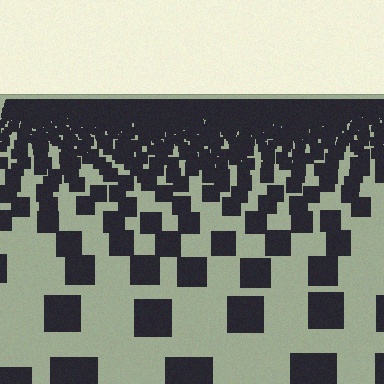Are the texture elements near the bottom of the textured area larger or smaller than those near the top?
Larger. Near the bottom, elements are closer to the viewer and appear at a bigger on-screen size.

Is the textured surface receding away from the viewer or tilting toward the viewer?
The surface is receding away from the viewer. Texture elements get smaller and denser toward the top.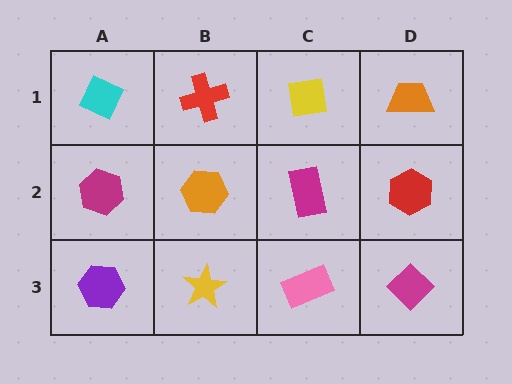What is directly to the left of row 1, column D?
A yellow square.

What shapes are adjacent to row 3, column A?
A magenta hexagon (row 2, column A), a yellow star (row 3, column B).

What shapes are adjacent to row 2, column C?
A yellow square (row 1, column C), a pink rectangle (row 3, column C), an orange hexagon (row 2, column B), a red hexagon (row 2, column D).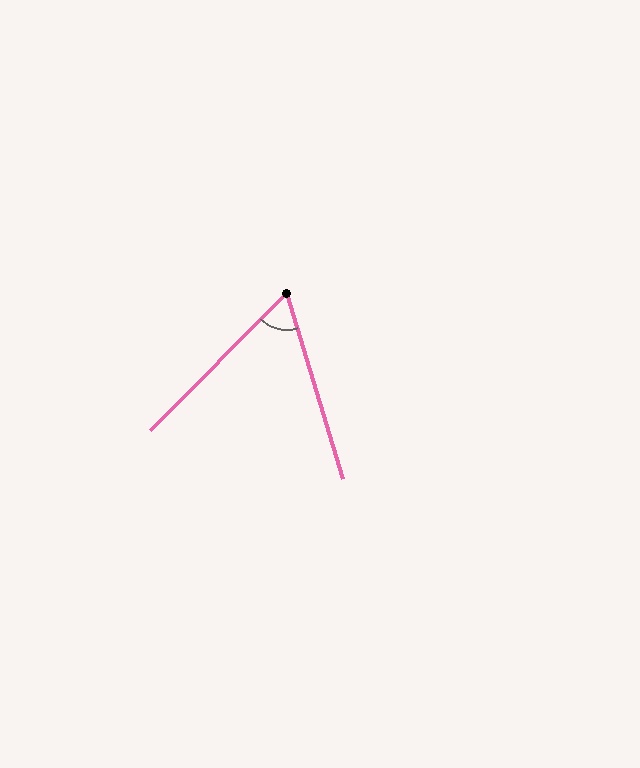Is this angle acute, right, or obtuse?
It is acute.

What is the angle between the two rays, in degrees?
Approximately 61 degrees.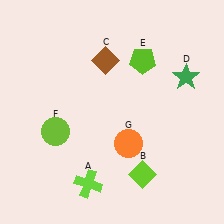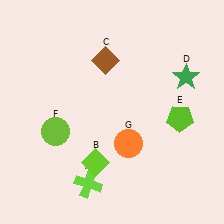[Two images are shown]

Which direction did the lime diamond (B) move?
The lime diamond (B) moved left.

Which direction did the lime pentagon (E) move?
The lime pentagon (E) moved down.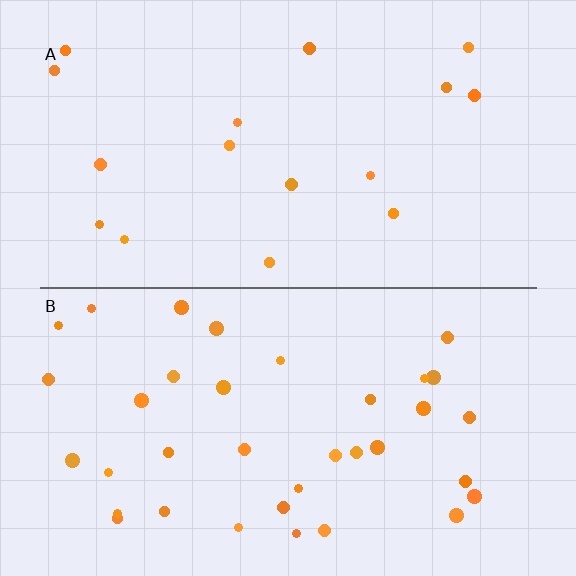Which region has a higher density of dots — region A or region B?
B (the bottom).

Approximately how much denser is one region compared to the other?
Approximately 2.2× — region B over region A.